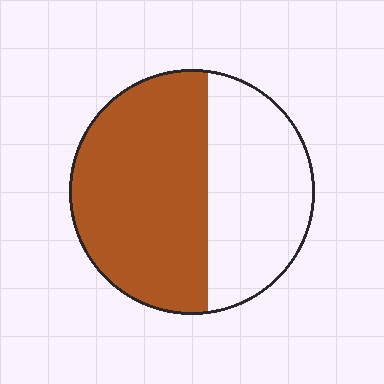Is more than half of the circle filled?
Yes.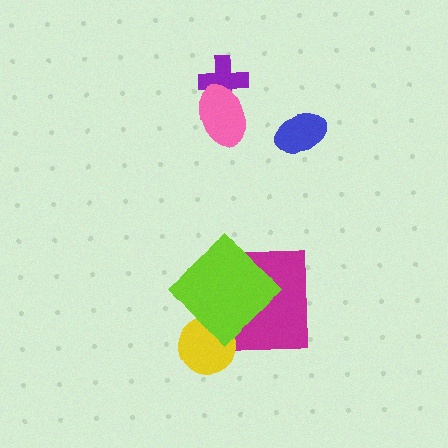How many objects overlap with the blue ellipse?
0 objects overlap with the blue ellipse.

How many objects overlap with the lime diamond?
2 objects overlap with the lime diamond.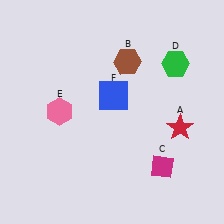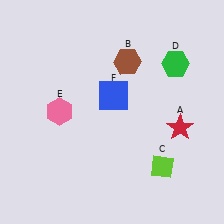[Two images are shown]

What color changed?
The diamond (C) changed from magenta in Image 1 to lime in Image 2.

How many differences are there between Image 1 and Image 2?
There is 1 difference between the two images.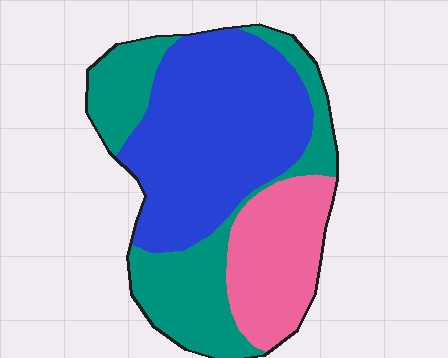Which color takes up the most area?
Blue, at roughly 45%.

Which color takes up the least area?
Pink, at roughly 20%.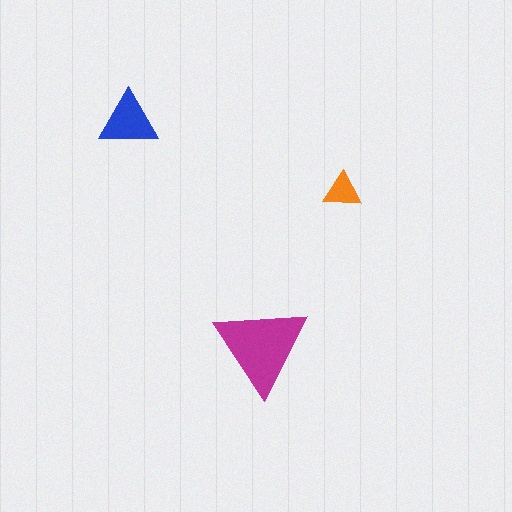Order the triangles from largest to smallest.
the magenta one, the blue one, the orange one.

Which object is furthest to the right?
The orange triangle is rightmost.